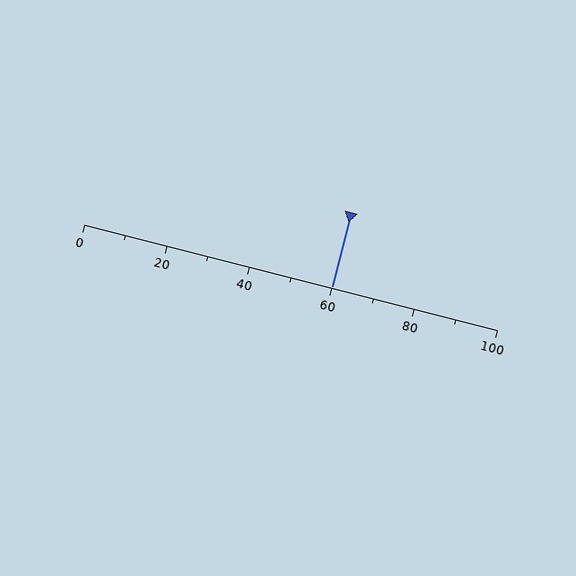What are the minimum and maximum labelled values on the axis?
The axis runs from 0 to 100.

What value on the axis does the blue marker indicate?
The marker indicates approximately 60.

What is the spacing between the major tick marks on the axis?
The major ticks are spaced 20 apart.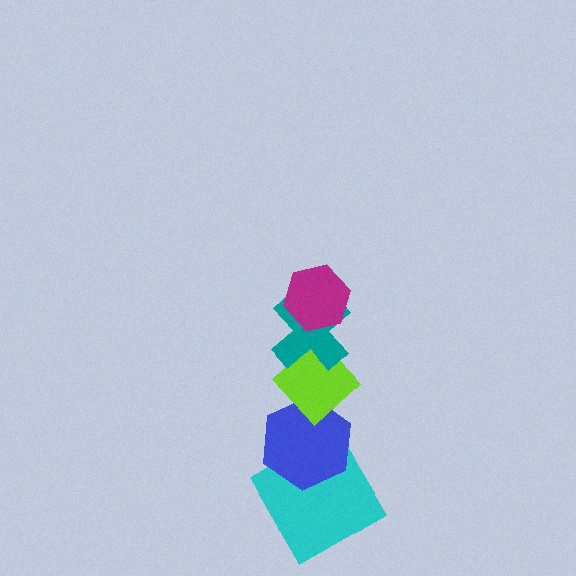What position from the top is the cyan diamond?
The cyan diamond is 5th from the top.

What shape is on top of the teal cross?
The magenta hexagon is on top of the teal cross.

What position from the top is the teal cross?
The teal cross is 2nd from the top.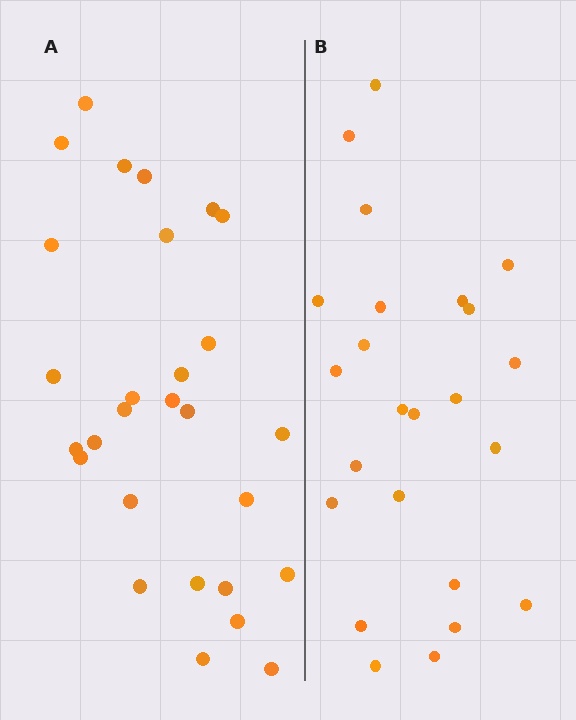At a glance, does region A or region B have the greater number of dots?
Region A (the left region) has more dots.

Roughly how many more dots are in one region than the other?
Region A has about 4 more dots than region B.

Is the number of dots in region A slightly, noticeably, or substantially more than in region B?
Region A has only slightly more — the two regions are fairly close. The ratio is roughly 1.2 to 1.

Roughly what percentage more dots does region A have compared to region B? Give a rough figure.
About 15% more.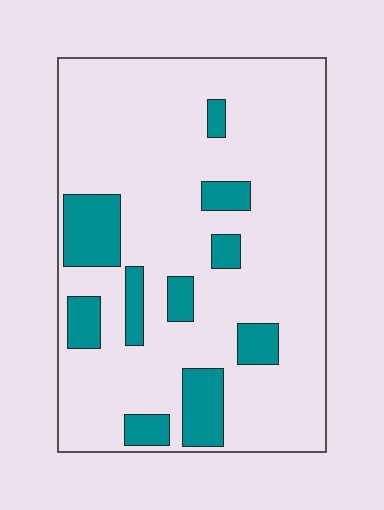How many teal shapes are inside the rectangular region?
10.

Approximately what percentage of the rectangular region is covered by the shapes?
Approximately 15%.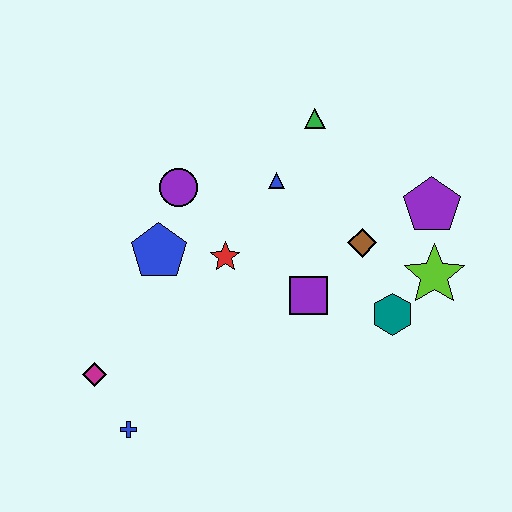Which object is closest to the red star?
The blue pentagon is closest to the red star.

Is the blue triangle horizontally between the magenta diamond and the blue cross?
No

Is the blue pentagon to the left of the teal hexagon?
Yes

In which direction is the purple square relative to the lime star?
The purple square is to the left of the lime star.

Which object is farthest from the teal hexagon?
The magenta diamond is farthest from the teal hexagon.